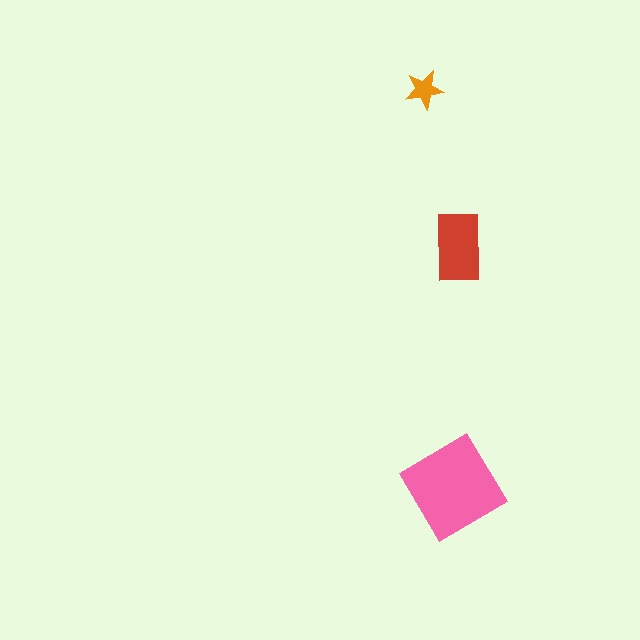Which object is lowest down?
The pink diamond is bottommost.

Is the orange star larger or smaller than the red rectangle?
Smaller.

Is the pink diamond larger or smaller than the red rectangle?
Larger.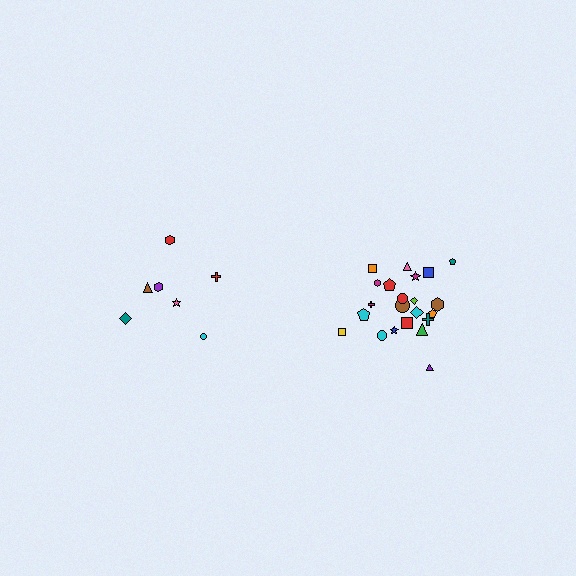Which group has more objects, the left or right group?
The right group.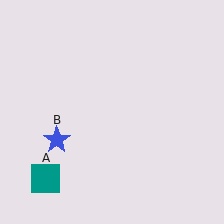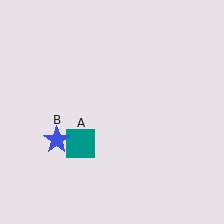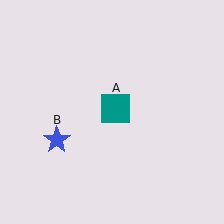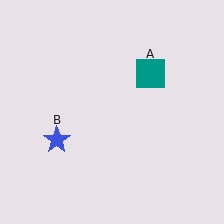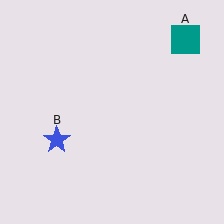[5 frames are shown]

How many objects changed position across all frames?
1 object changed position: teal square (object A).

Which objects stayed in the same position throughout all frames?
Blue star (object B) remained stationary.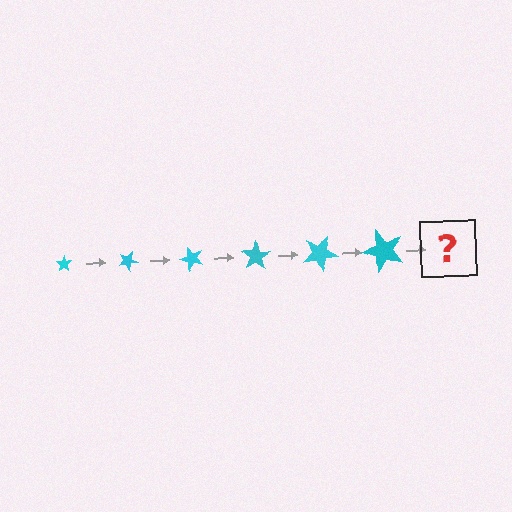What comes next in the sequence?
The next element should be a star, larger than the previous one and rotated 150 degrees from the start.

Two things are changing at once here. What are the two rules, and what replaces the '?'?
The two rules are that the star grows larger each step and it rotates 25 degrees each step. The '?' should be a star, larger than the previous one and rotated 150 degrees from the start.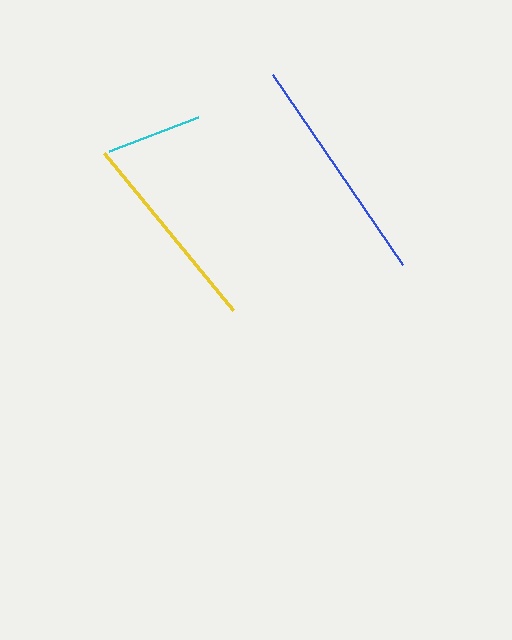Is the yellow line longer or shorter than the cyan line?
The yellow line is longer than the cyan line.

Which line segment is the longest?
The blue line is the longest at approximately 230 pixels.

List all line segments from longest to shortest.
From longest to shortest: blue, yellow, cyan.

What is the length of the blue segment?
The blue segment is approximately 230 pixels long.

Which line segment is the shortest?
The cyan line is the shortest at approximately 95 pixels.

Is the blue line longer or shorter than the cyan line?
The blue line is longer than the cyan line.